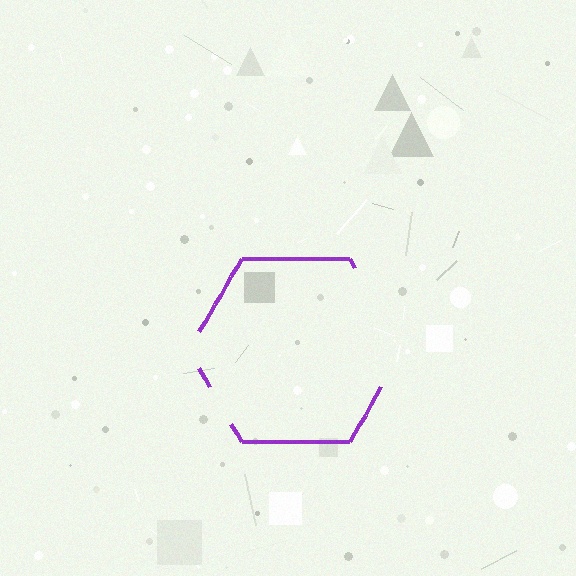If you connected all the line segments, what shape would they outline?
They would outline a hexagon.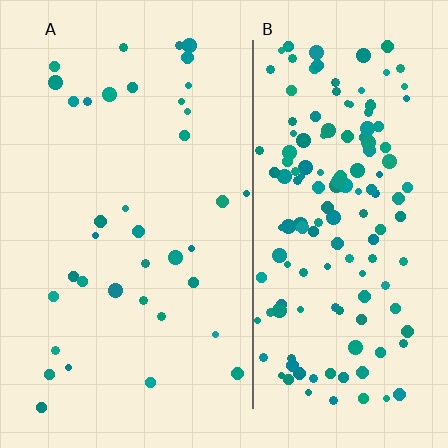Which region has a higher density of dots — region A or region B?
B (the right).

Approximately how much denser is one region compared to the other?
Approximately 4.2× — region B over region A.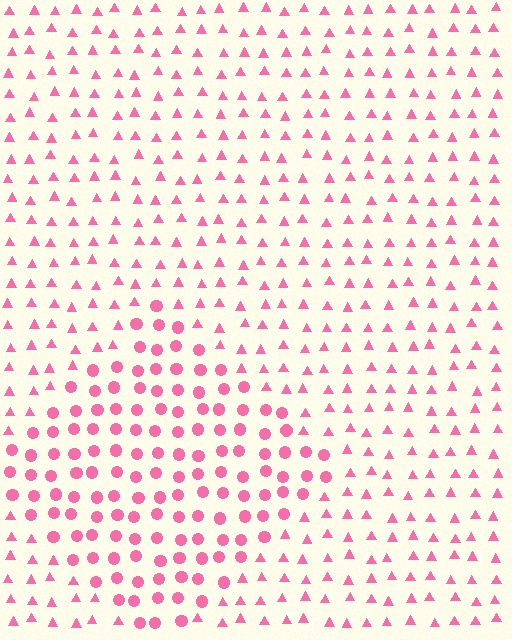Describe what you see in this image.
The image is filled with small pink elements arranged in a uniform grid. A diamond-shaped region contains circles, while the surrounding area contains triangles. The boundary is defined purely by the change in element shape.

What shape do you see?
I see a diamond.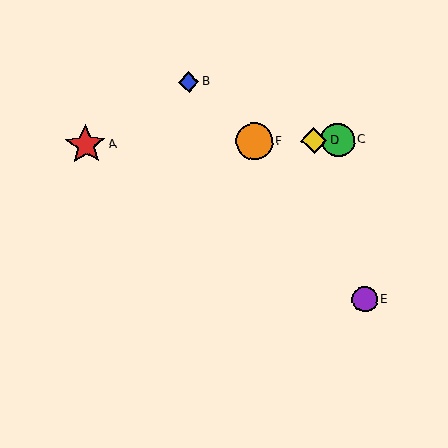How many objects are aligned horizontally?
4 objects (A, C, D, F) are aligned horizontally.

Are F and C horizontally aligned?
Yes, both are at y≈142.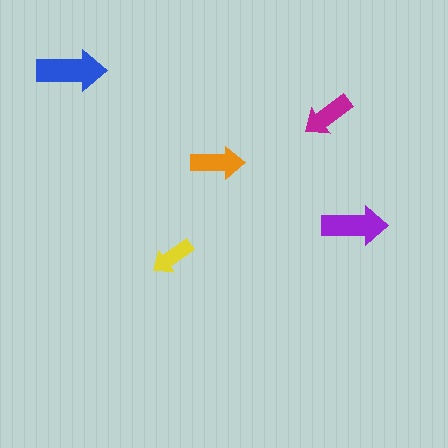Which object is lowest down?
The yellow arrow is bottommost.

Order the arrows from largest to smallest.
the blue one, the purple one, the orange one, the magenta one, the yellow one.